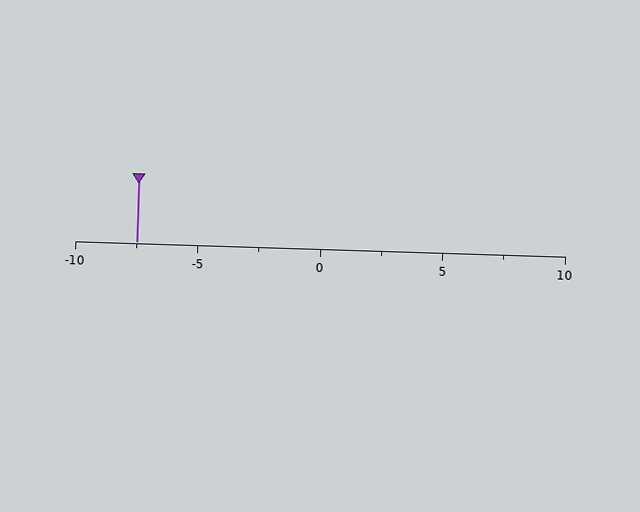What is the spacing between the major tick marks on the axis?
The major ticks are spaced 5 apart.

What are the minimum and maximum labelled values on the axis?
The axis runs from -10 to 10.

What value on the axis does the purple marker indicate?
The marker indicates approximately -7.5.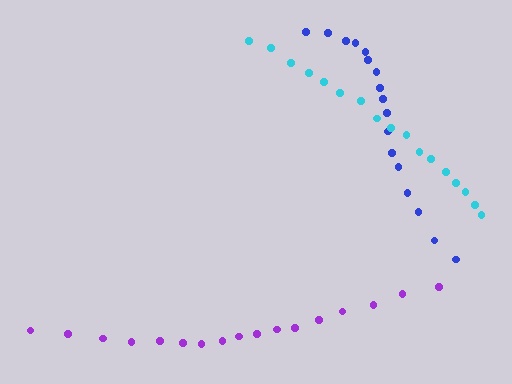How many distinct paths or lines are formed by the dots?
There are 3 distinct paths.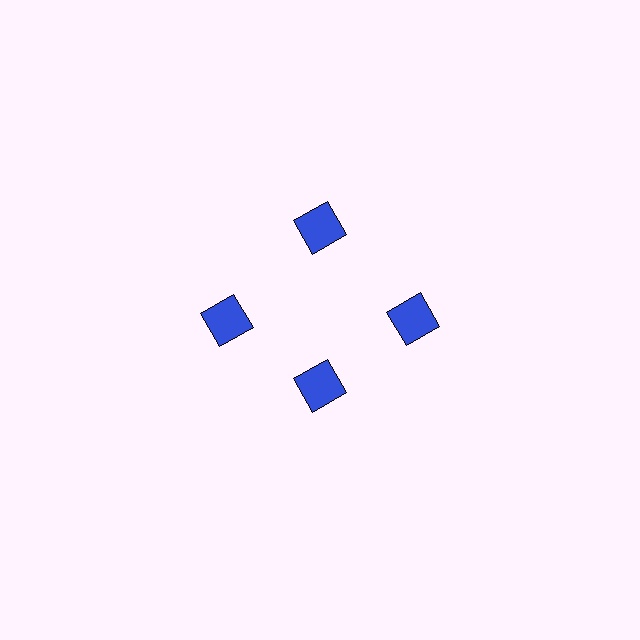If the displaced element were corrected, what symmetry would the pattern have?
It would have 4-fold rotational symmetry — the pattern would map onto itself every 90 degrees.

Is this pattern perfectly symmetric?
No. The 4 blue squares are arranged in a ring, but one element near the 6 o'clock position is pulled inward toward the center, breaking the 4-fold rotational symmetry.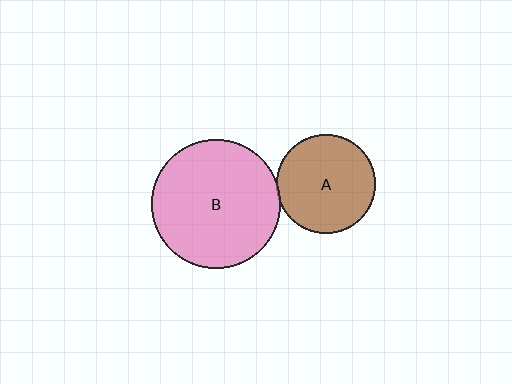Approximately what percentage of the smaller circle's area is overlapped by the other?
Approximately 5%.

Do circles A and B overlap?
Yes.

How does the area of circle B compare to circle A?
Approximately 1.7 times.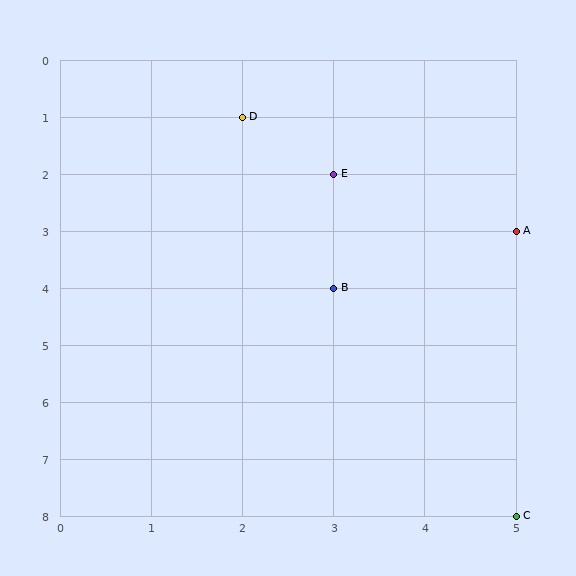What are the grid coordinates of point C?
Point C is at grid coordinates (5, 8).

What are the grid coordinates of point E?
Point E is at grid coordinates (3, 2).